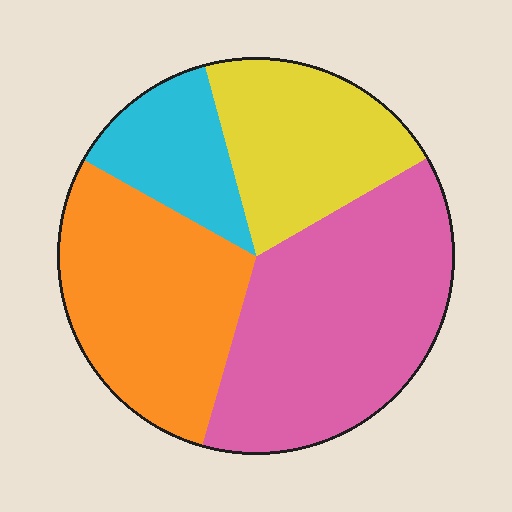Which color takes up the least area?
Cyan, at roughly 15%.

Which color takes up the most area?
Pink, at roughly 40%.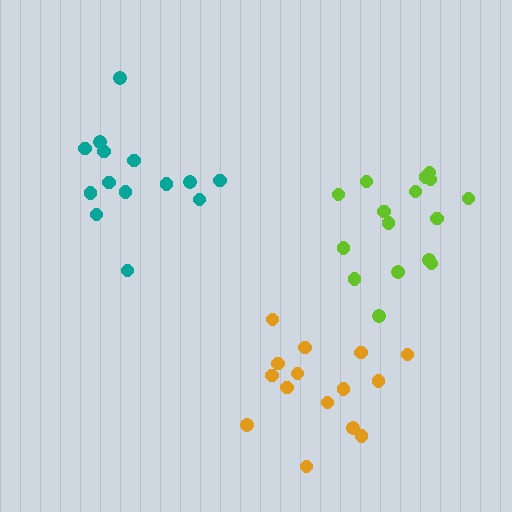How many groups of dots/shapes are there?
There are 3 groups.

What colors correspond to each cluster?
The clusters are colored: orange, lime, teal.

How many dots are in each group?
Group 1: 15 dots, Group 2: 16 dots, Group 3: 14 dots (45 total).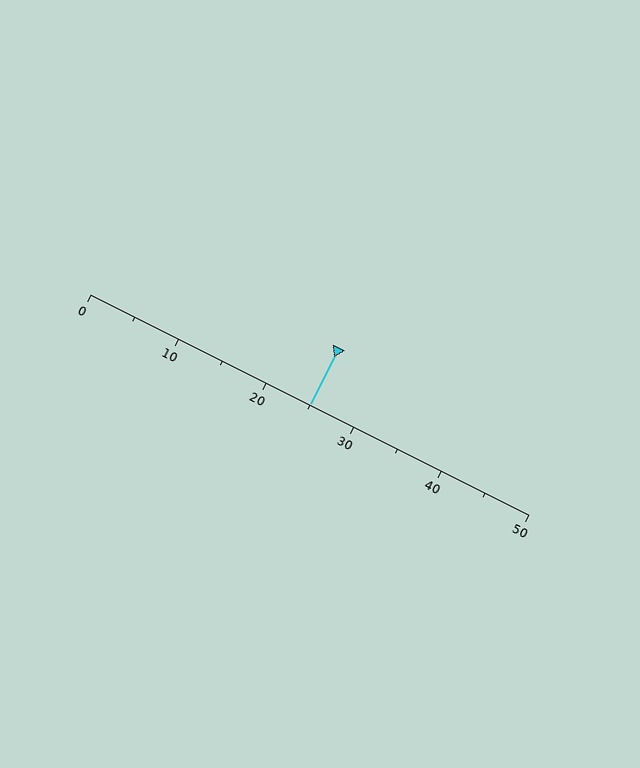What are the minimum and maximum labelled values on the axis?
The axis runs from 0 to 50.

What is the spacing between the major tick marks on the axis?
The major ticks are spaced 10 apart.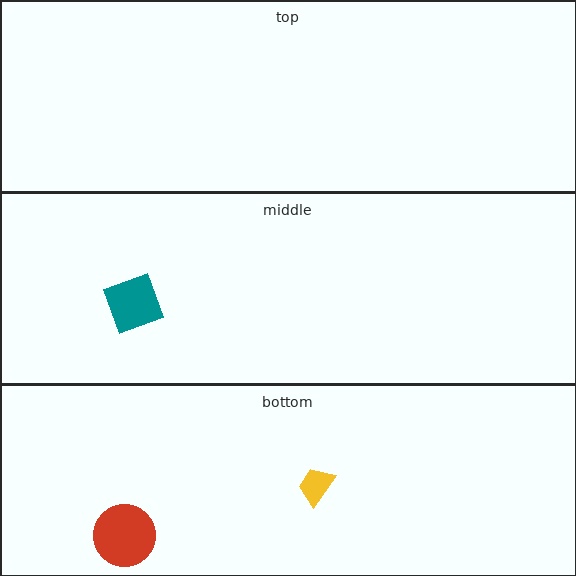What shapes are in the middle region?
The teal square.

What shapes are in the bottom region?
The red circle, the yellow trapezoid.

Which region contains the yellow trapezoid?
The bottom region.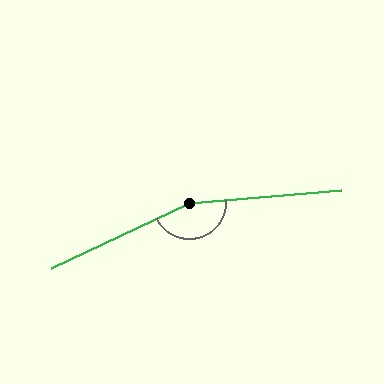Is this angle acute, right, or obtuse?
It is obtuse.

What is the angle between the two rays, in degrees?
Approximately 159 degrees.